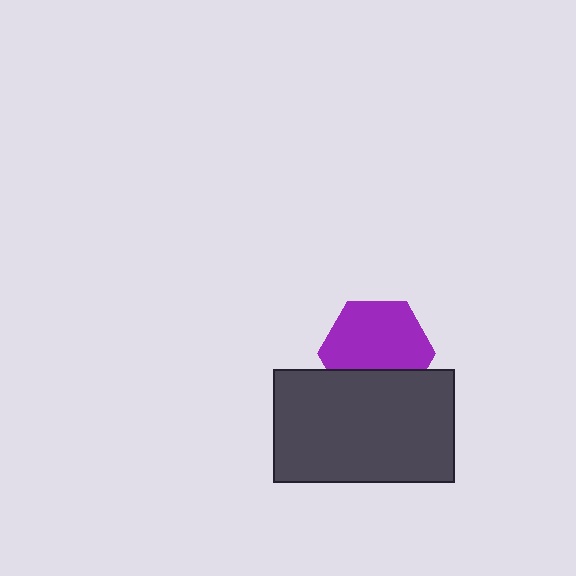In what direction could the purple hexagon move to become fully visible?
The purple hexagon could move up. That would shift it out from behind the dark gray rectangle entirely.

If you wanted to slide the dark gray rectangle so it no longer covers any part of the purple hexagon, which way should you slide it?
Slide it down — that is the most direct way to separate the two shapes.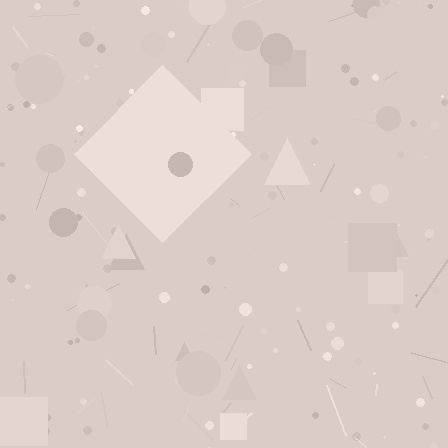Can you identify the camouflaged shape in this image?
The camouflaged shape is a diamond.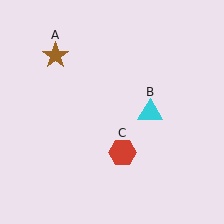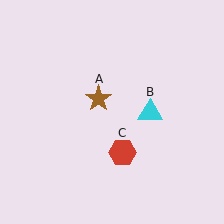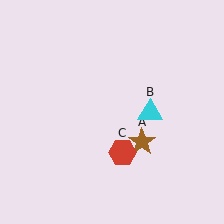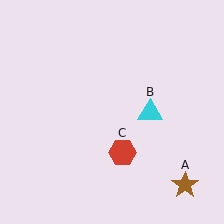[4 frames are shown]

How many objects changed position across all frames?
1 object changed position: brown star (object A).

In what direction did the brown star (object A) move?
The brown star (object A) moved down and to the right.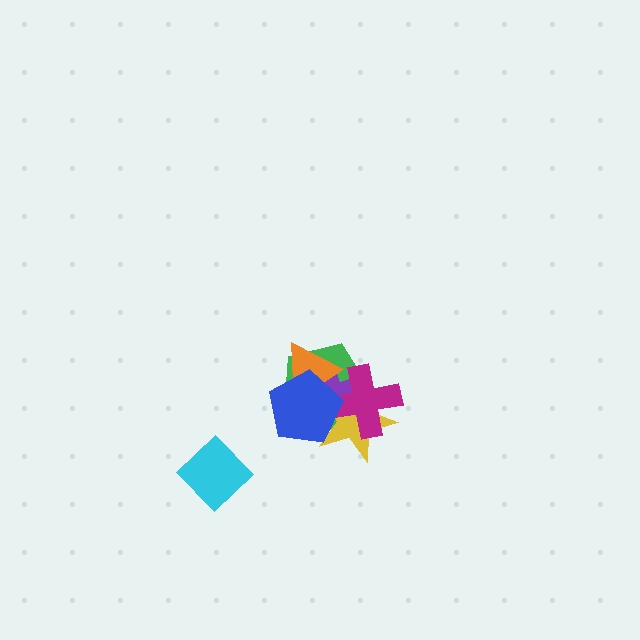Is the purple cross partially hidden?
Yes, it is partially covered by another shape.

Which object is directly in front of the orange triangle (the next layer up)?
The magenta cross is directly in front of the orange triangle.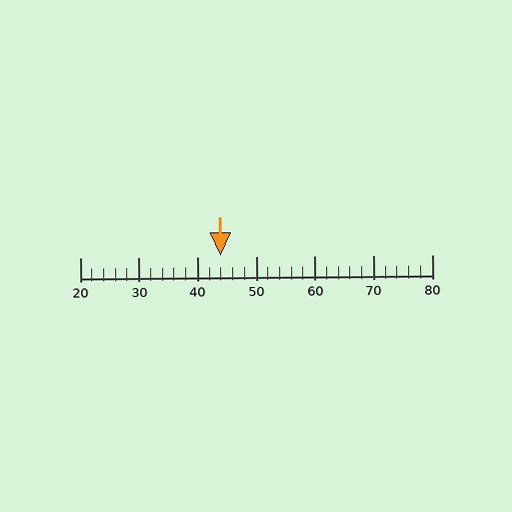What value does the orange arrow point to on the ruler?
The orange arrow points to approximately 44.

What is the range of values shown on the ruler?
The ruler shows values from 20 to 80.